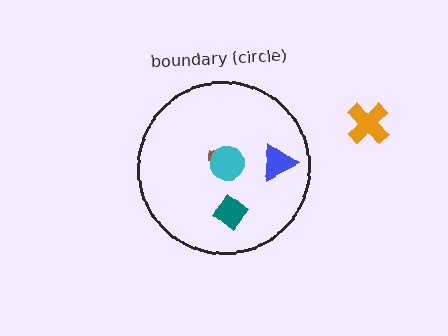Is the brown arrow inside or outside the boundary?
Inside.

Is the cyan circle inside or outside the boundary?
Inside.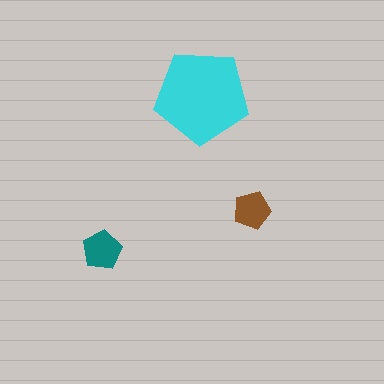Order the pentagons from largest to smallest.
the cyan one, the teal one, the brown one.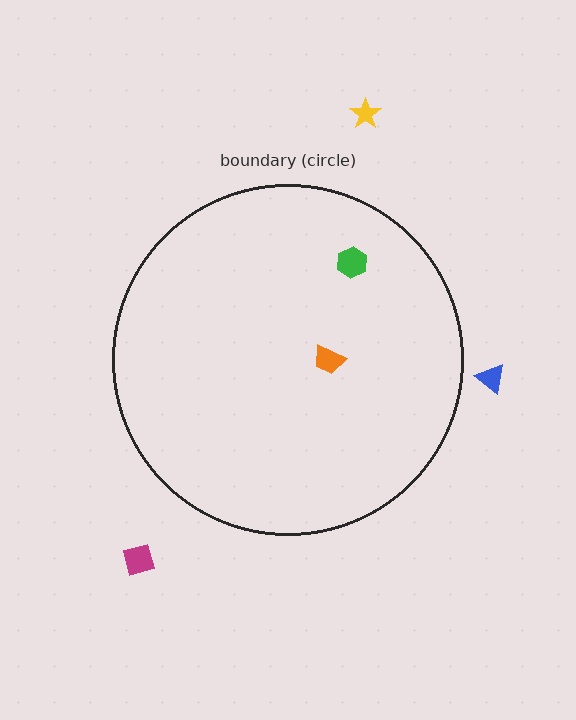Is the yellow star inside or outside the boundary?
Outside.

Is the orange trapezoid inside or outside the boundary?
Inside.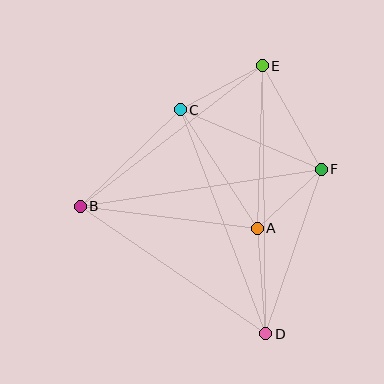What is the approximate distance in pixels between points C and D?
The distance between C and D is approximately 240 pixels.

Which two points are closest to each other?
Points A and F are closest to each other.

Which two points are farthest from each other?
Points D and E are farthest from each other.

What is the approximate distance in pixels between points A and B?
The distance between A and B is approximately 178 pixels.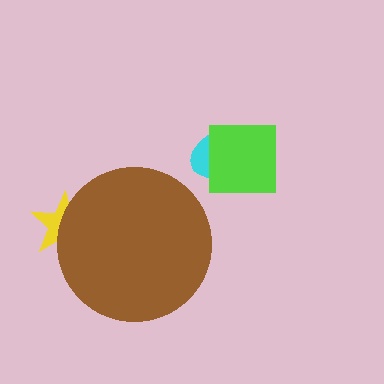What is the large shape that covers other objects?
A brown circle.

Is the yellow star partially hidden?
Yes, the yellow star is partially hidden behind the brown circle.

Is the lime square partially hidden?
No, the lime square is fully visible.